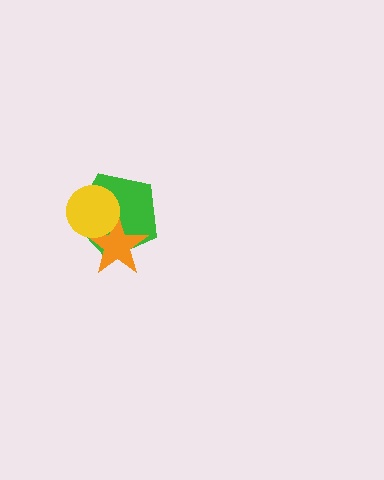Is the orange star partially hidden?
Yes, it is partially covered by another shape.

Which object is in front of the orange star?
The yellow circle is in front of the orange star.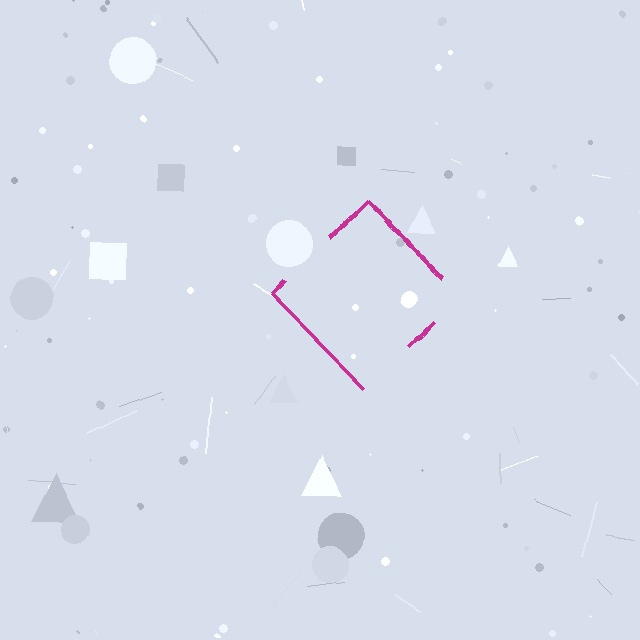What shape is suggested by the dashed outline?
The dashed outline suggests a diamond.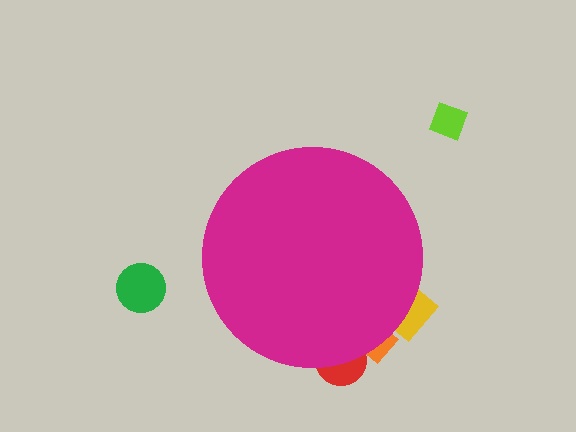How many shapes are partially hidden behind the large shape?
3 shapes are partially hidden.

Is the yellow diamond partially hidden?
Yes, the yellow diamond is partially hidden behind the magenta circle.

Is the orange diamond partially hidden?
Yes, the orange diamond is partially hidden behind the magenta circle.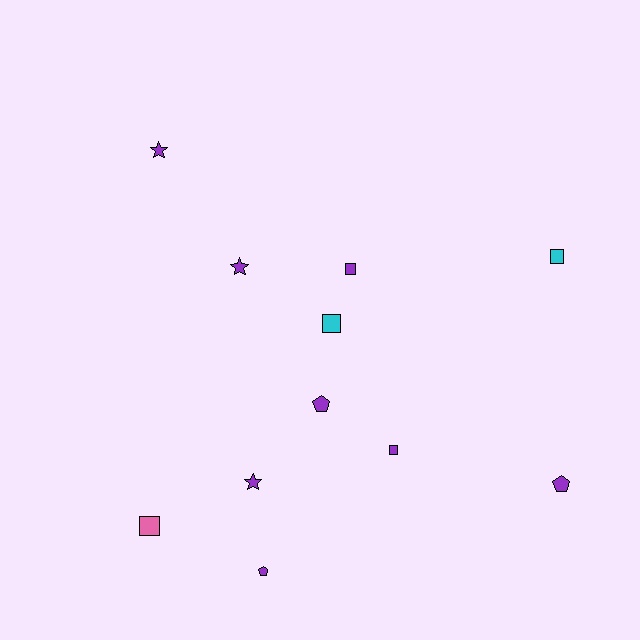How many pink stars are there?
There are no pink stars.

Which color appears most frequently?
Purple, with 8 objects.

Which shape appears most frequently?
Square, with 5 objects.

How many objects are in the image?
There are 11 objects.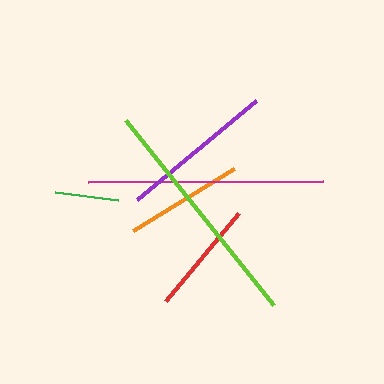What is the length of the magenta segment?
The magenta segment is approximately 235 pixels long.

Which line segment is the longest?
The lime line is the longest at approximately 236 pixels.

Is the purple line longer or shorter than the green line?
The purple line is longer than the green line.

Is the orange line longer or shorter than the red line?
The orange line is longer than the red line.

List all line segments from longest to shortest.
From longest to shortest: lime, magenta, purple, orange, red, green.